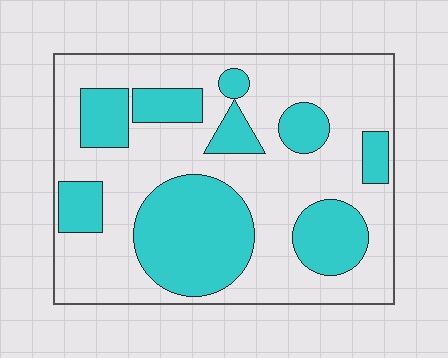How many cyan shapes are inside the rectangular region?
9.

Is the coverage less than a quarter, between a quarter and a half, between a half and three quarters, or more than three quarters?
Between a quarter and a half.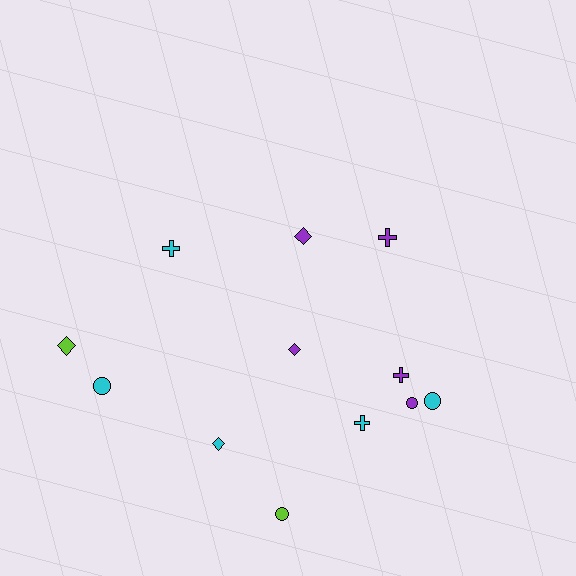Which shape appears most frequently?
Cross, with 4 objects.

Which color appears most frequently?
Purple, with 5 objects.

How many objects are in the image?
There are 12 objects.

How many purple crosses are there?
There are 2 purple crosses.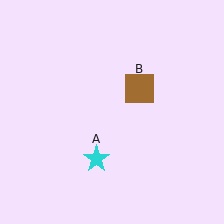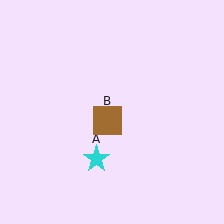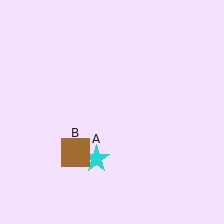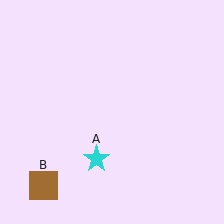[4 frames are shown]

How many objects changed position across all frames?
1 object changed position: brown square (object B).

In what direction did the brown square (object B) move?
The brown square (object B) moved down and to the left.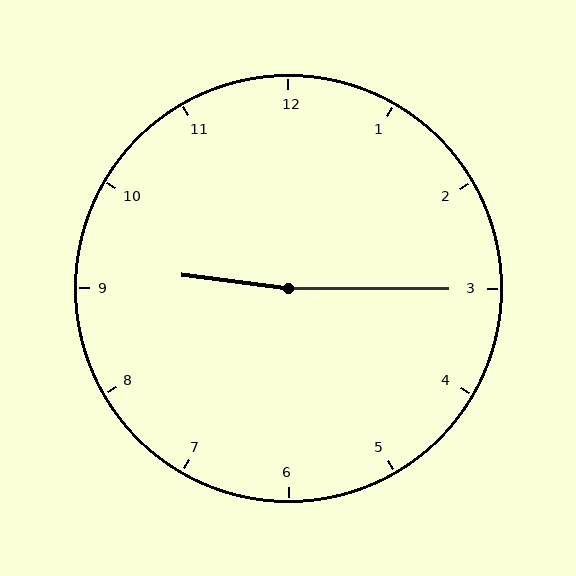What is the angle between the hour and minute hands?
Approximately 172 degrees.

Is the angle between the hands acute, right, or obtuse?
It is obtuse.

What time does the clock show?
9:15.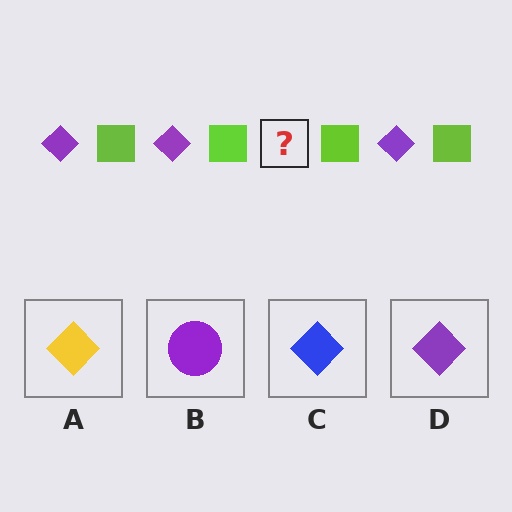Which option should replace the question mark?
Option D.